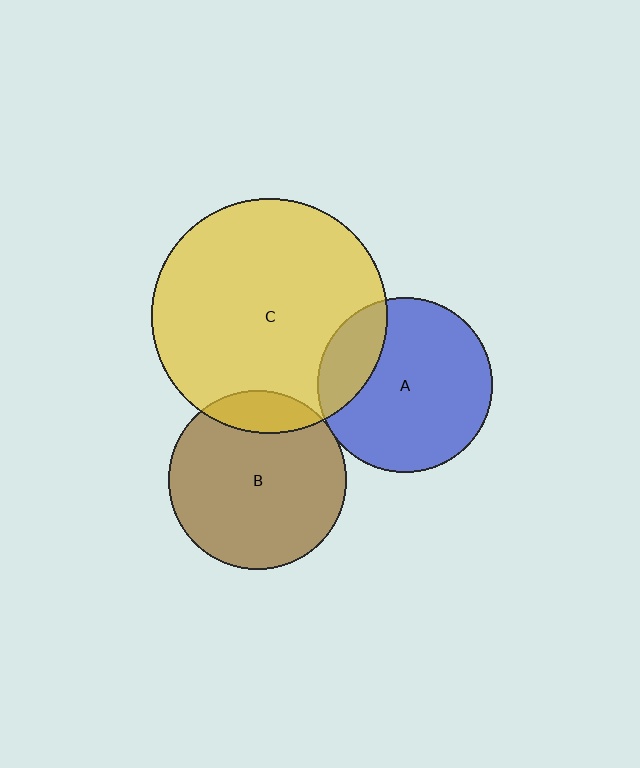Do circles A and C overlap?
Yes.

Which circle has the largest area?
Circle C (yellow).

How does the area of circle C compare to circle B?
Approximately 1.7 times.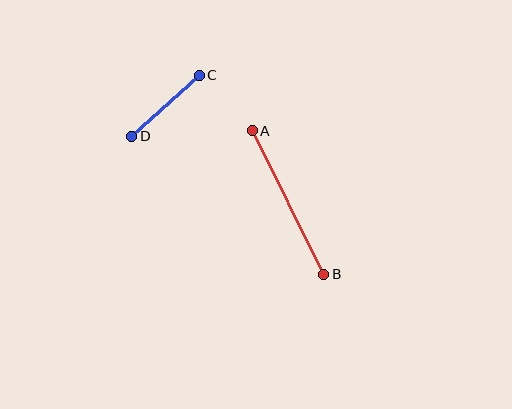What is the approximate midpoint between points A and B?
The midpoint is at approximately (288, 203) pixels.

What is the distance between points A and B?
The distance is approximately 160 pixels.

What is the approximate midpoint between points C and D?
The midpoint is at approximately (166, 106) pixels.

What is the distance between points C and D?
The distance is approximately 91 pixels.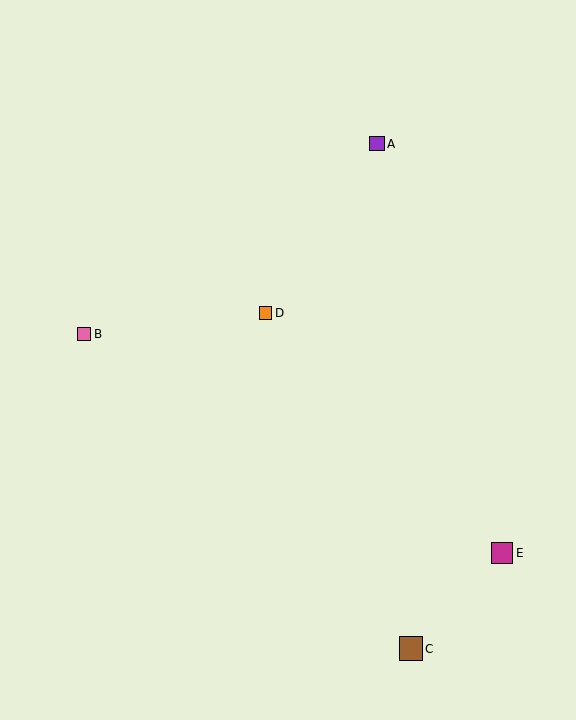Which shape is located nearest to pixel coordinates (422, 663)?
The brown square (labeled C) at (411, 649) is nearest to that location.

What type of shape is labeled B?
Shape B is a pink square.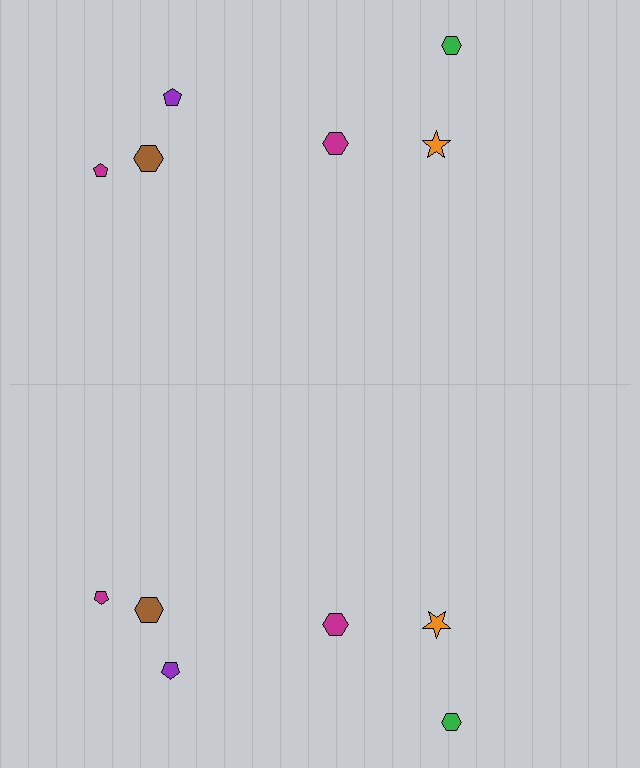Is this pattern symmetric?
Yes, this pattern has bilateral (reflection) symmetry.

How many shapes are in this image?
There are 12 shapes in this image.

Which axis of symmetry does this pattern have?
The pattern has a horizontal axis of symmetry running through the center of the image.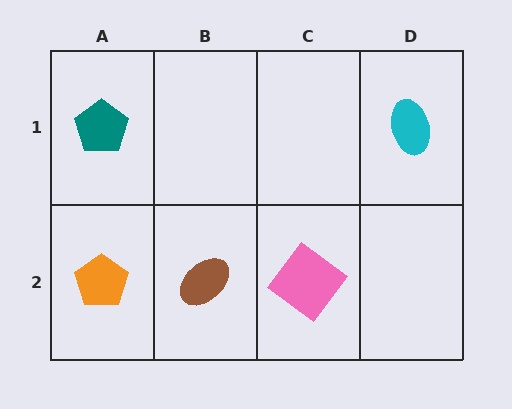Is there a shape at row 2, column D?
No, that cell is empty.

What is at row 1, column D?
A cyan ellipse.